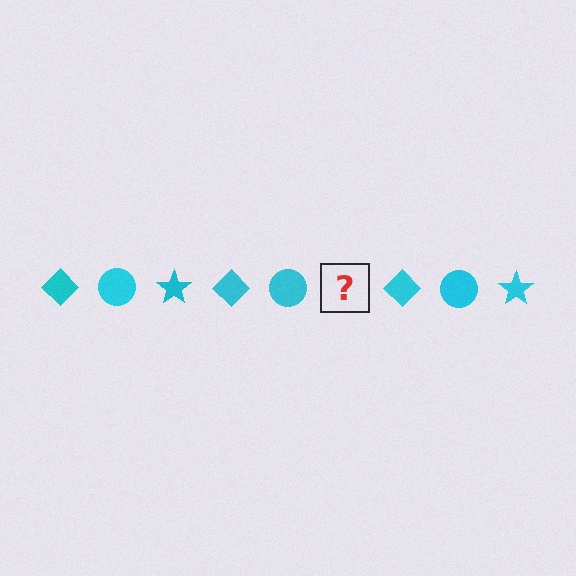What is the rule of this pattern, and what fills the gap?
The rule is that the pattern cycles through diamond, circle, star shapes in cyan. The gap should be filled with a cyan star.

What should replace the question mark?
The question mark should be replaced with a cyan star.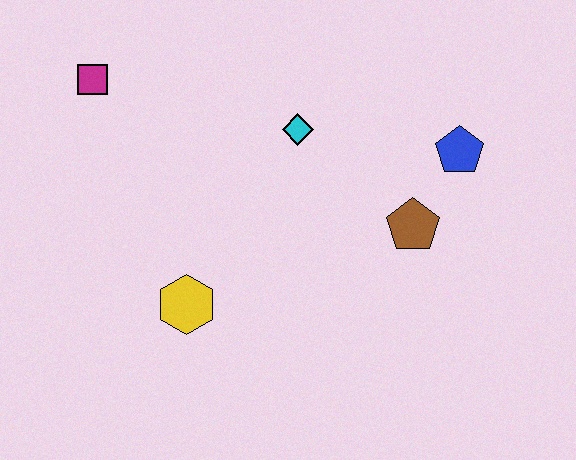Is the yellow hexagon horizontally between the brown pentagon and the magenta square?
Yes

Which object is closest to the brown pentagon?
The blue pentagon is closest to the brown pentagon.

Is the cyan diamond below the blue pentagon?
No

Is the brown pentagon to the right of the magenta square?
Yes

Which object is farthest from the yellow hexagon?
The blue pentagon is farthest from the yellow hexagon.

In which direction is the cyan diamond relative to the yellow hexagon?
The cyan diamond is above the yellow hexagon.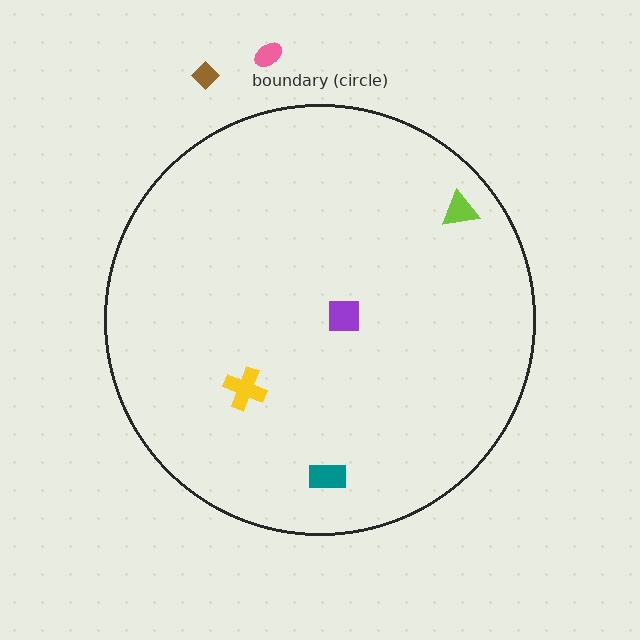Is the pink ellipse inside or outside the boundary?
Outside.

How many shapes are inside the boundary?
4 inside, 2 outside.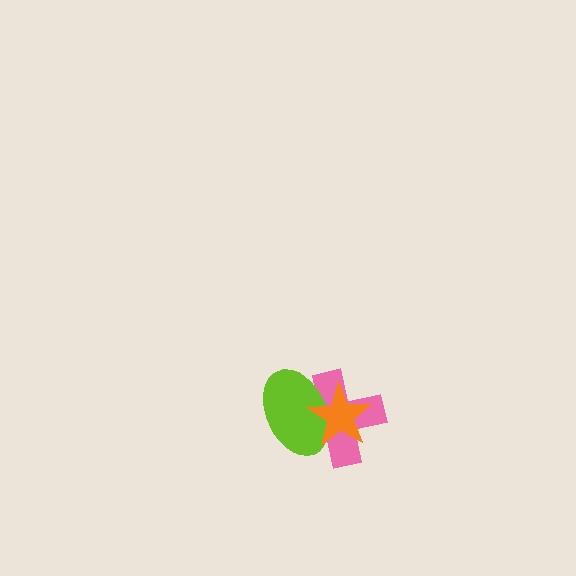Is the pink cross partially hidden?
Yes, it is partially covered by another shape.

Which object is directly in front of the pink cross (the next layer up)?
The lime ellipse is directly in front of the pink cross.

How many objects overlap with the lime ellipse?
2 objects overlap with the lime ellipse.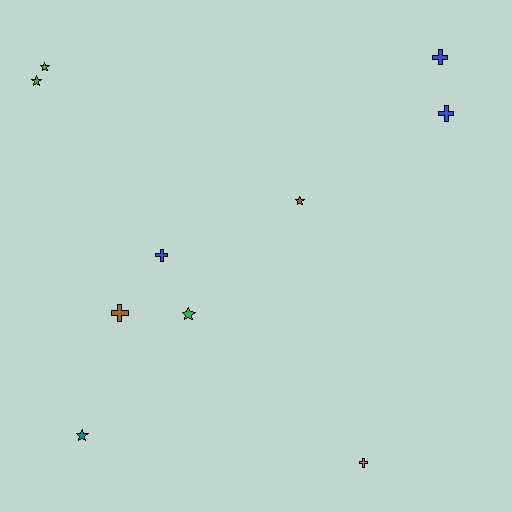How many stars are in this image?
There are 5 stars.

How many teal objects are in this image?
There is 1 teal object.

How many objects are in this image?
There are 10 objects.